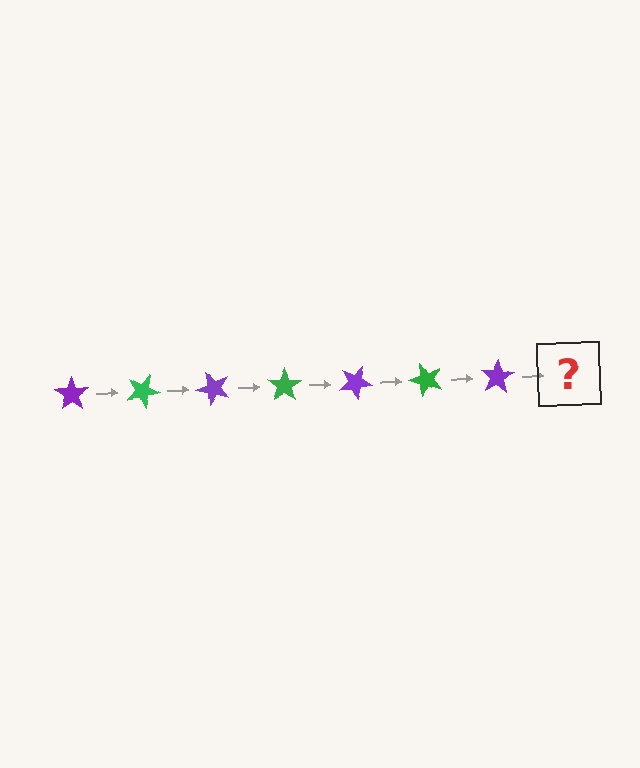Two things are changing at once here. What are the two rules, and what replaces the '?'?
The two rules are that it rotates 25 degrees each step and the color cycles through purple and green. The '?' should be a green star, rotated 175 degrees from the start.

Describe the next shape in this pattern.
It should be a green star, rotated 175 degrees from the start.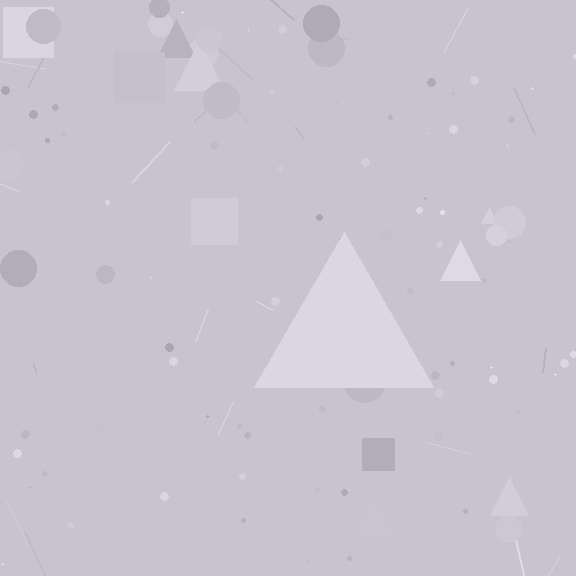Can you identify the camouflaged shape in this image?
The camouflaged shape is a triangle.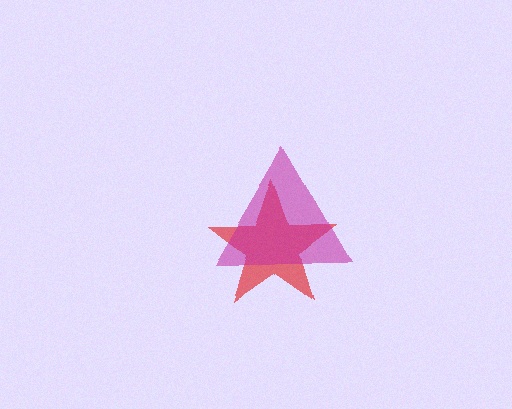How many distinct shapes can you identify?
There are 2 distinct shapes: a red star, a magenta triangle.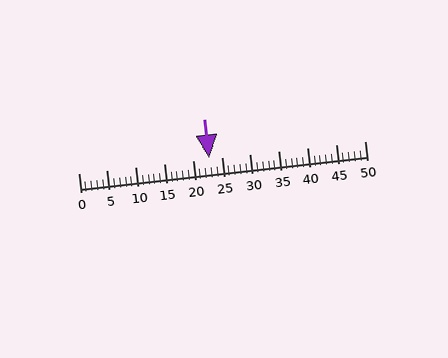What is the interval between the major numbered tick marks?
The major tick marks are spaced 5 units apart.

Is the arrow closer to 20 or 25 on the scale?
The arrow is closer to 25.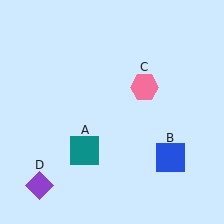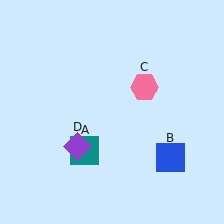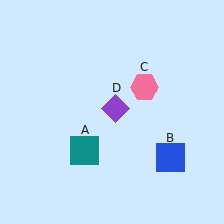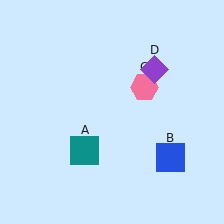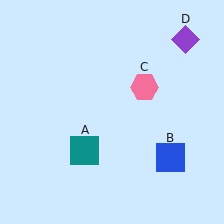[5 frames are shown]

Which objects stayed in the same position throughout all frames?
Teal square (object A) and blue square (object B) and pink hexagon (object C) remained stationary.